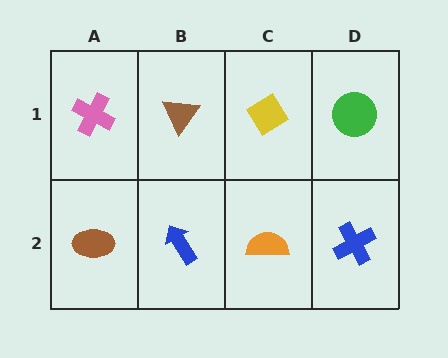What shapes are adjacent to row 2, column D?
A green circle (row 1, column D), an orange semicircle (row 2, column C).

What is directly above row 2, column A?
A pink cross.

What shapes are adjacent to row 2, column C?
A yellow diamond (row 1, column C), a blue arrow (row 2, column B), a blue cross (row 2, column D).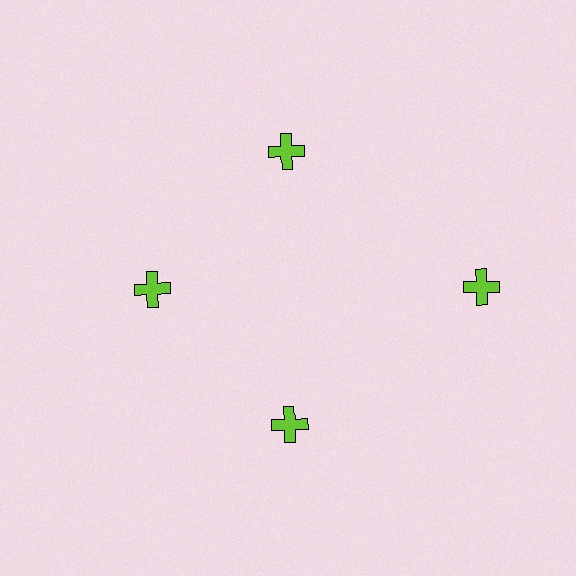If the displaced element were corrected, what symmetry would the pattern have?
It would have 4-fold rotational symmetry — the pattern would map onto itself every 90 degrees.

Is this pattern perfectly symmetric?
No. The 4 lime crosses are arranged in a ring, but one element near the 3 o'clock position is pushed outward from the center, breaking the 4-fold rotational symmetry.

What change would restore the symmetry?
The symmetry would be restored by moving it inward, back onto the ring so that all 4 crosses sit at equal angles and equal distance from the center.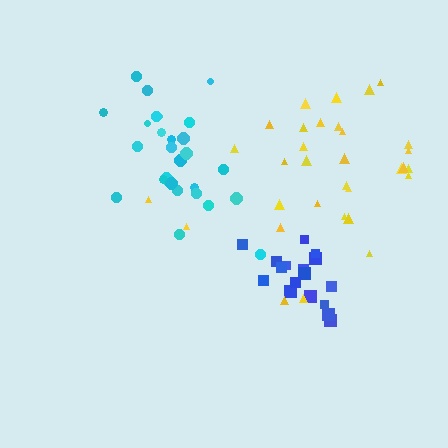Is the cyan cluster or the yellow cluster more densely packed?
Cyan.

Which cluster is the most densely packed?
Blue.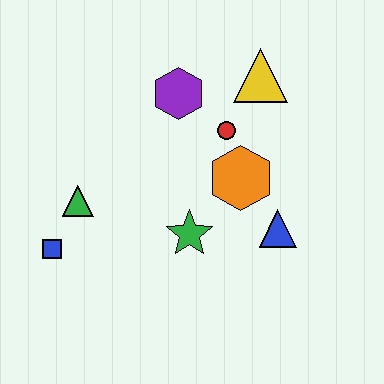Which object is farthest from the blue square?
The yellow triangle is farthest from the blue square.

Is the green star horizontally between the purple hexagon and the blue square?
No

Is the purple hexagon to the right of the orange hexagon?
No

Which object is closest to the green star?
The orange hexagon is closest to the green star.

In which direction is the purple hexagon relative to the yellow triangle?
The purple hexagon is to the left of the yellow triangle.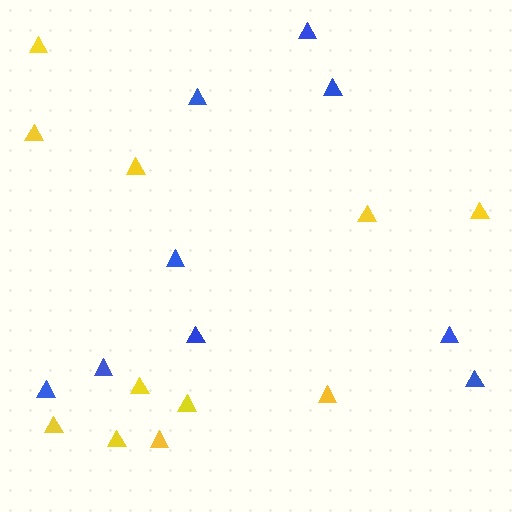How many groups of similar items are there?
There are 2 groups: one group of blue triangles (9) and one group of yellow triangles (11).